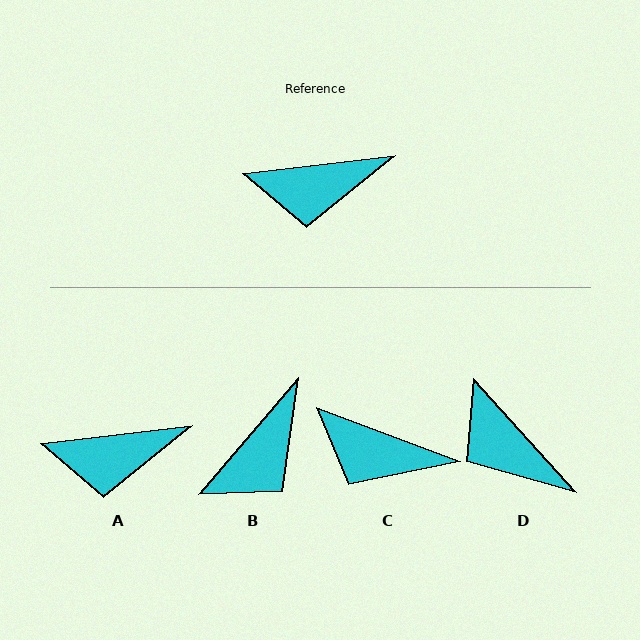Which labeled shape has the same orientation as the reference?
A.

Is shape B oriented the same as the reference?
No, it is off by about 43 degrees.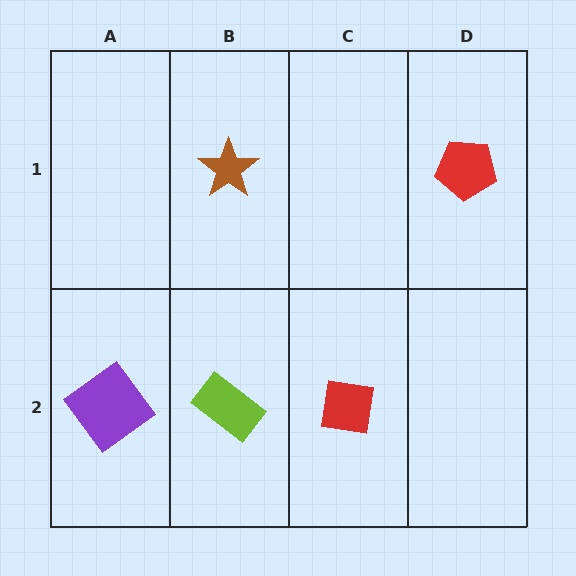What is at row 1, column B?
A brown star.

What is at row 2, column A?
A purple diamond.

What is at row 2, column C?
A red square.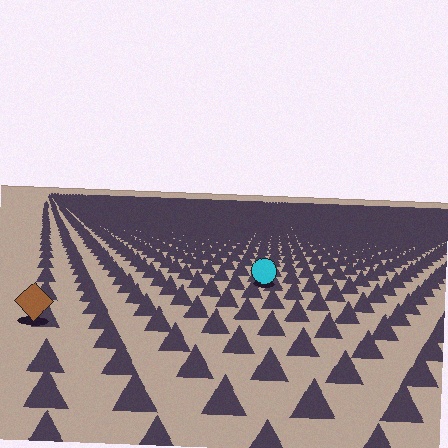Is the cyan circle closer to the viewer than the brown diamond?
No. The brown diamond is closer — you can tell from the texture gradient: the ground texture is coarser near it.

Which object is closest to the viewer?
The brown diamond is closest. The texture marks near it are larger and more spread out.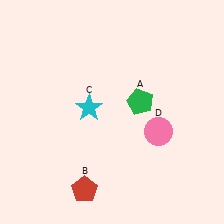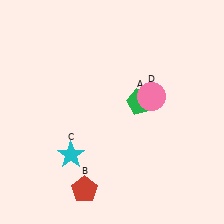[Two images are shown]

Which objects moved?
The objects that moved are: the cyan star (C), the pink circle (D).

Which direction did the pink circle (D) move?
The pink circle (D) moved up.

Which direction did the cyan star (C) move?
The cyan star (C) moved down.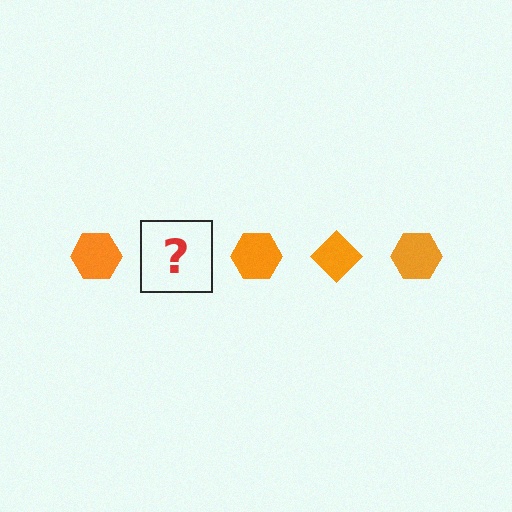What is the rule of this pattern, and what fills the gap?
The rule is that the pattern cycles through hexagon, diamond shapes in orange. The gap should be filled with an orange diamond.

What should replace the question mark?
The question mark should be replaced with an orange diamond.